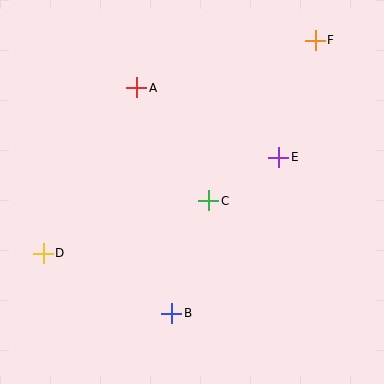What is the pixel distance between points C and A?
The distance between C and A is 134 pixels.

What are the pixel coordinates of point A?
Point A is at (137, 88).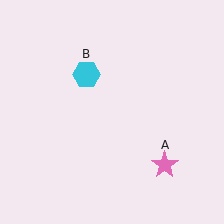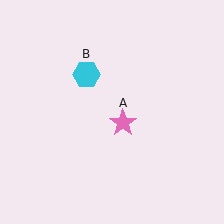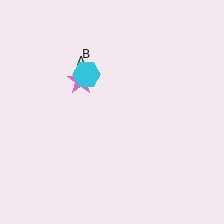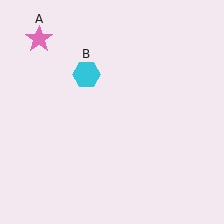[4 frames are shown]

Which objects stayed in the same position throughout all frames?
Cyan hexagon (object B) remained stationary.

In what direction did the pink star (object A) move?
The pink star (object A) moved up and to the left.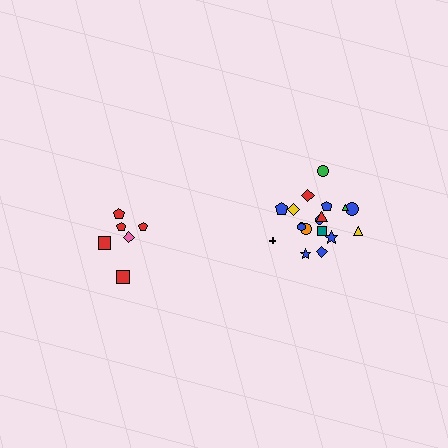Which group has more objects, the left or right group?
The right group.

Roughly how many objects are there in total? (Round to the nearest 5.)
Roughly 25 objects in total.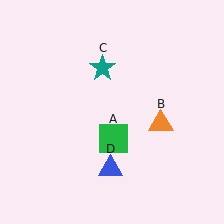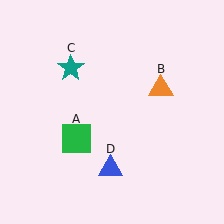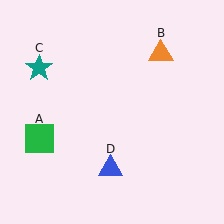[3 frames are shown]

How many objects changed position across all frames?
3 objects changed position: green square (object A), orange triangle (object B), teal star (object C).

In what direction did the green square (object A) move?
The green square (object A) moved left.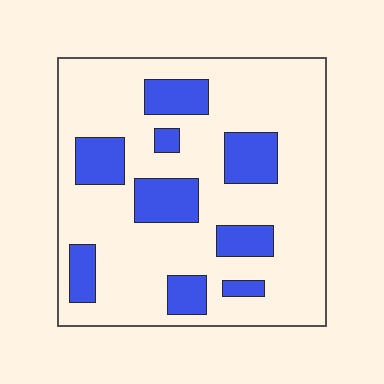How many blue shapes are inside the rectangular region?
9.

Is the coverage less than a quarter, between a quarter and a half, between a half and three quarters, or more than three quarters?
Less than a quarter.